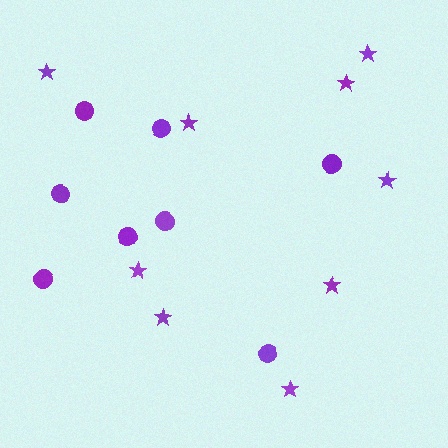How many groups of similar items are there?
There are 2 groups: one group of stars (9) and one group of circles (8).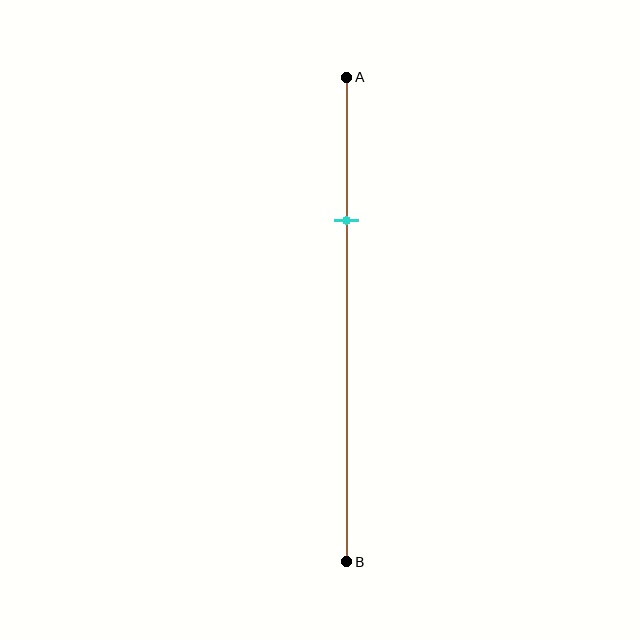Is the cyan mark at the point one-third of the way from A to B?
No, the mark is at about 30% from A, not at the 33% one-third point.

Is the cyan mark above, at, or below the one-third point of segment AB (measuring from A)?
The cyan mark is above the one-third point of segment AB.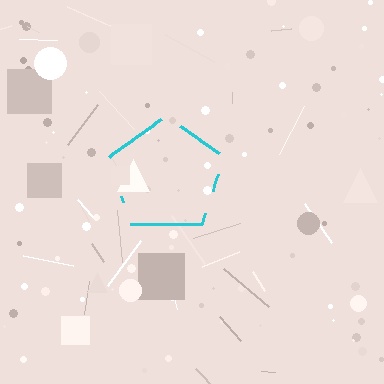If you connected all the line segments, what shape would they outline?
They would outline a pentagon.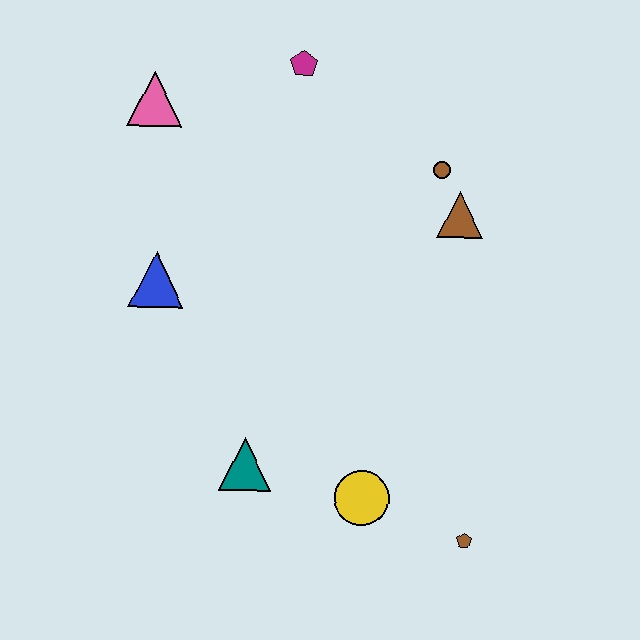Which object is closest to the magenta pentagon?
The pink triangle is closest to the magenta pentagon.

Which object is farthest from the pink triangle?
The brown pentagon is farthest from the pink triangle.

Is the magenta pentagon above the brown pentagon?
Yes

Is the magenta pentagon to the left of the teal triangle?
No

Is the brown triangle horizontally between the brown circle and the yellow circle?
No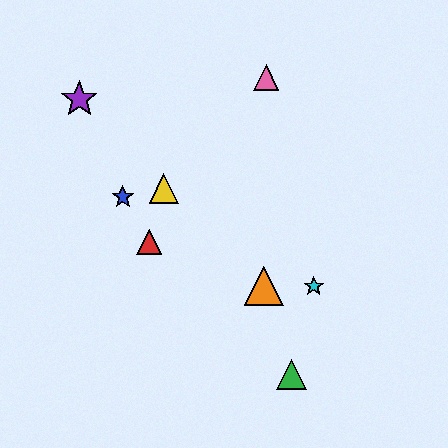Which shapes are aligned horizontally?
The orange triangle, the cyan star are aligned horizontally.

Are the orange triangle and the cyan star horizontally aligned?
Yes, both are at y≈286.